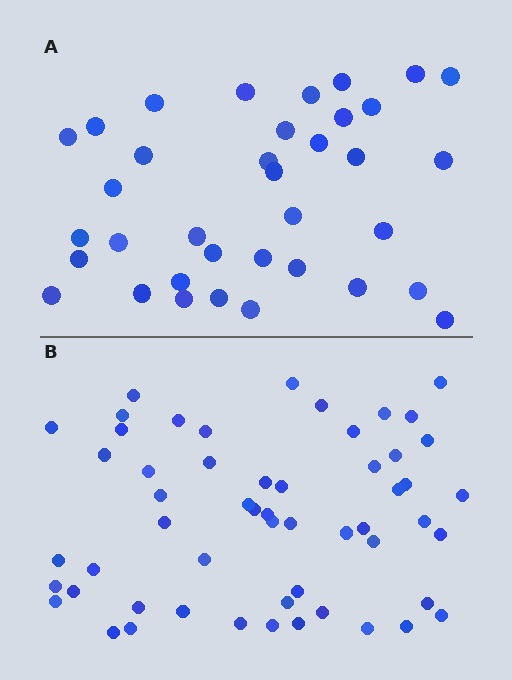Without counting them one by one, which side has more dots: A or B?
Region B (the bottom region) has more dots.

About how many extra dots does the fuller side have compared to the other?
Region B has approximately 20 more dots than region A.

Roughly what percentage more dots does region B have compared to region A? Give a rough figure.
About 55% more.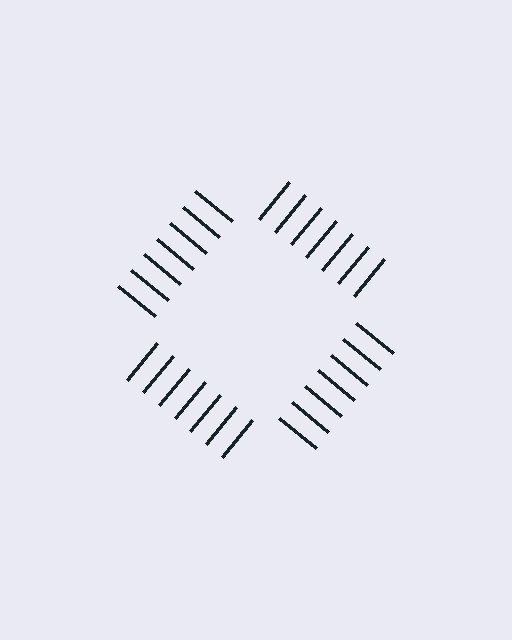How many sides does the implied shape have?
4 sides — the line-ends trace a square.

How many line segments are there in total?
28 — 7 along each of the 4 edges.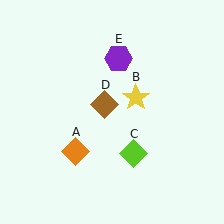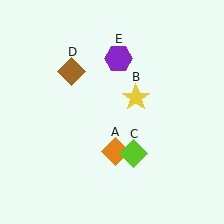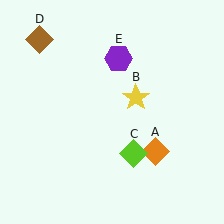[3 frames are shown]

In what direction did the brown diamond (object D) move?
The brown diamond (object D) moved up and to the left.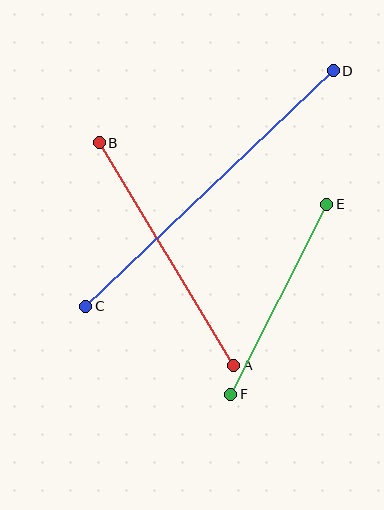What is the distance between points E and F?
The distance is approximately 213 pixels.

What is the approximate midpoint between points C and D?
The midpoint is at approximately (210, 189) pixels.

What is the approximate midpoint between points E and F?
The midpoint is at approximately (279, 299) pixels.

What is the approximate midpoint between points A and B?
The midpoint is at approximately (167, 254) pixels.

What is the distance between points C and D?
The distance is approximately 342 pixels.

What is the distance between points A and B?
The distance is approximately 260 pixels.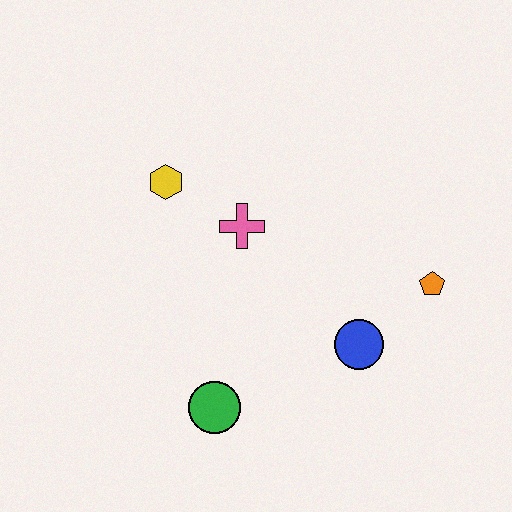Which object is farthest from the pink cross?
The orange pentagon is farthest from the pink cross.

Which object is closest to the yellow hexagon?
The pink cross is closest to the yellow hexagon.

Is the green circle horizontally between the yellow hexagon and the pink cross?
Yes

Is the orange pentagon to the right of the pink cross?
Yes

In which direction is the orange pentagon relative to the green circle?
The orange pentagon is to the right of the green circle.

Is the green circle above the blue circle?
No